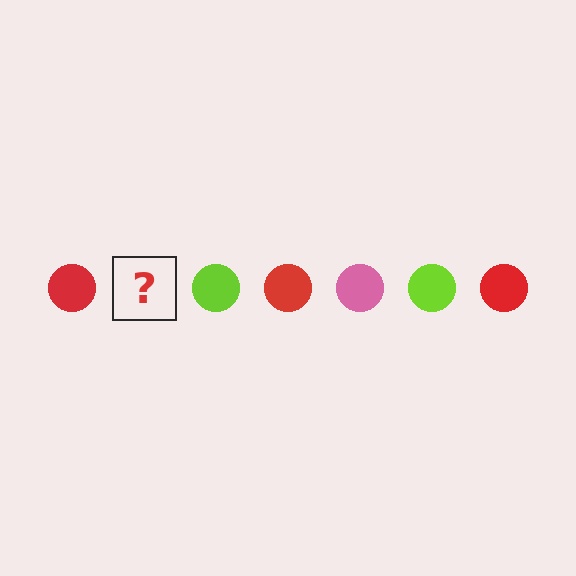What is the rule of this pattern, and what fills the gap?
The rule is that the pattern cycles through red, pink, lime circles. The gap should be filled with a pink circle.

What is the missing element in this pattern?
The missing element is a pink circle.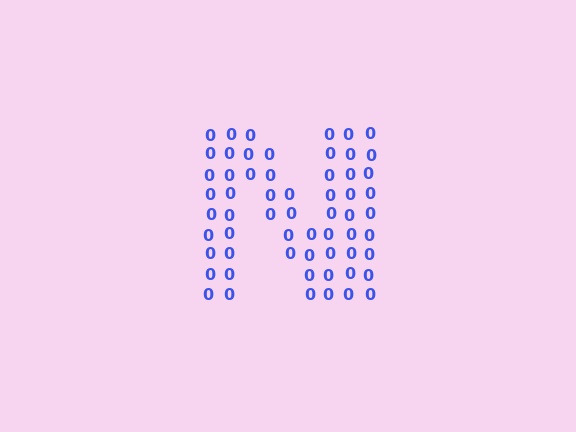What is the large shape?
The large shape is the letter N.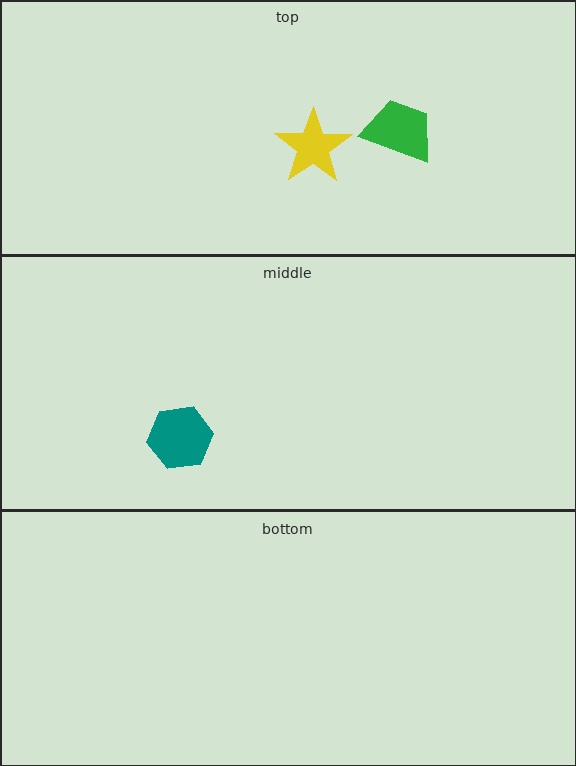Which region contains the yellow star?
The top region.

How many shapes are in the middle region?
1.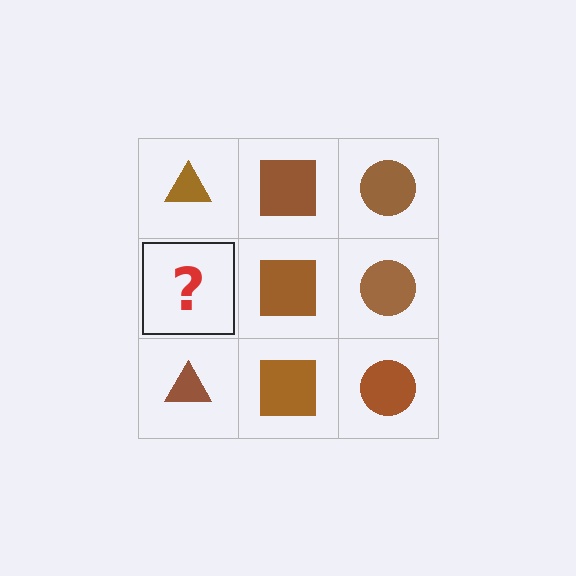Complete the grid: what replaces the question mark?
The question mark should be replaced with a brown triangle.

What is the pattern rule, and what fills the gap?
The rule is that each column has a consistent shape. The gap should be filled with a brown triangle.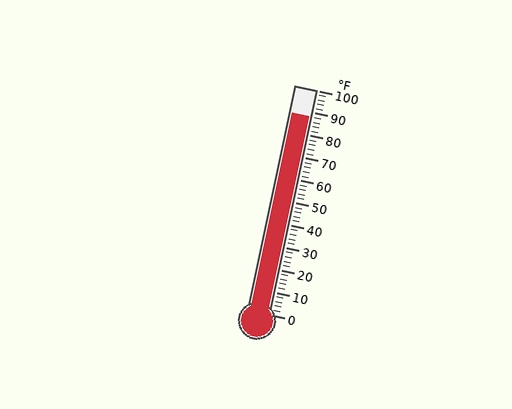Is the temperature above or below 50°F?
The temperature is above 50°F.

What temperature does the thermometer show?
The thermometer shows approximately 88°F.